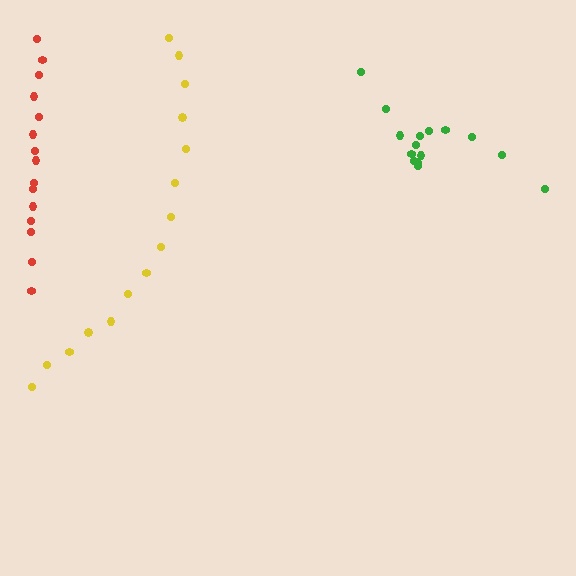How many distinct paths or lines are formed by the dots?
There are 3 distinct paths.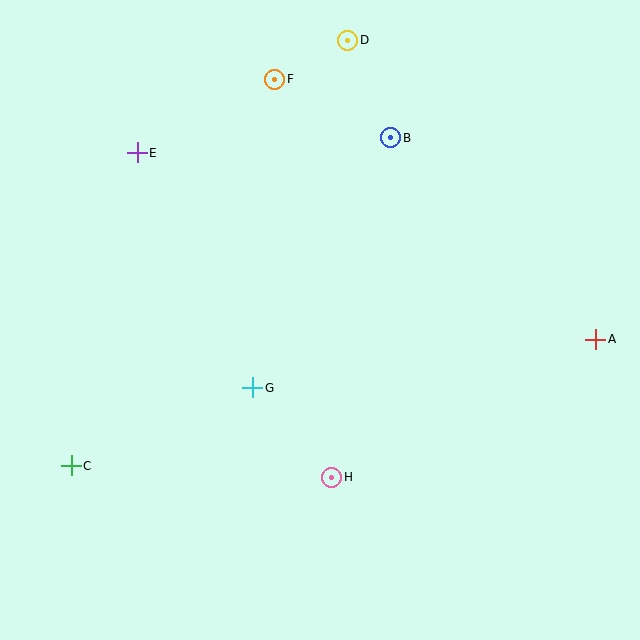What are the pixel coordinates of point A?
Point A is at (596, 339).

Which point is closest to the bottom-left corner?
Point C is closest to the bottom-left corner.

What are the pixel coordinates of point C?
Point C is at (71, 466).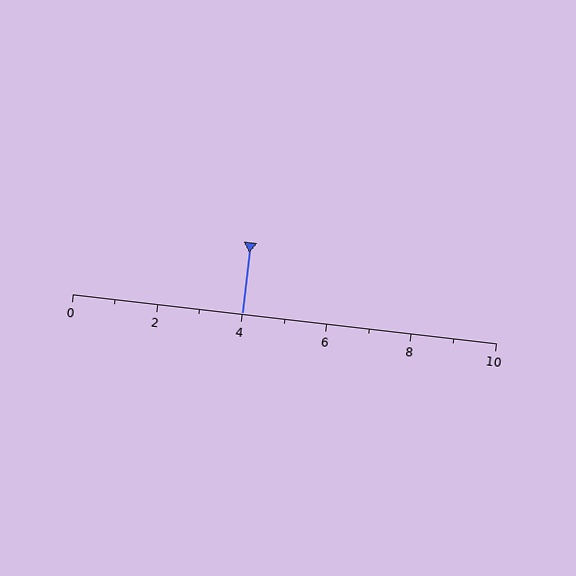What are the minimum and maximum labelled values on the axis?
The axis runs from 0 to 10.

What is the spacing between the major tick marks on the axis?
The major ticks are spaced 2 apart.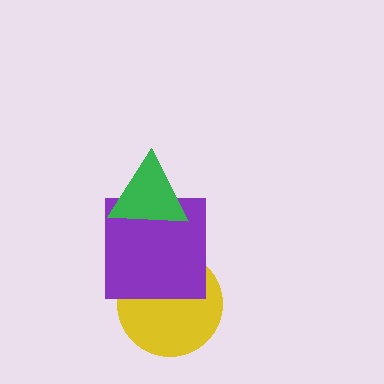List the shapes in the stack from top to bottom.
From top to bottom: the green triangle, the purple square, the yellow circle.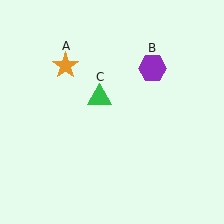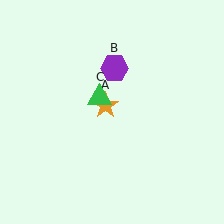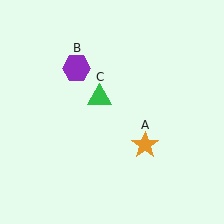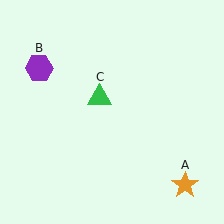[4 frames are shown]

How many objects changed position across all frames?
2 objects changed position: orange star (object A), purple hexagon (object B).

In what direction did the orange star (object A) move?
The orange star (object A) moved down and to the right.